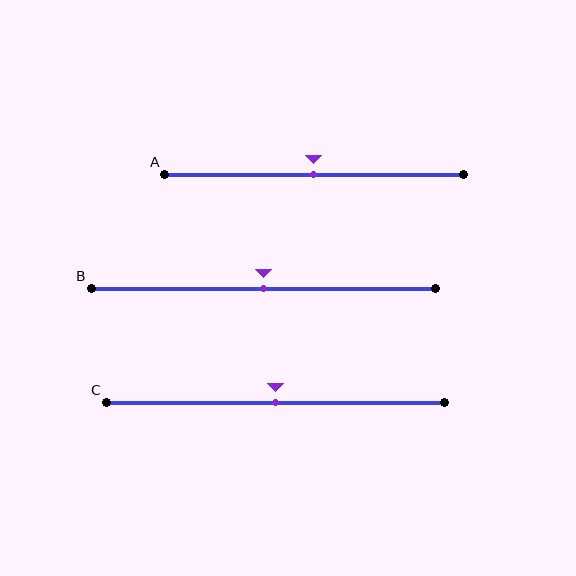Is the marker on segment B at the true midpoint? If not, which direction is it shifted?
Yes, the marker on segment B is at the true midpoint.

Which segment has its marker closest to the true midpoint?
Segment A has its marker closest to the true midpoint.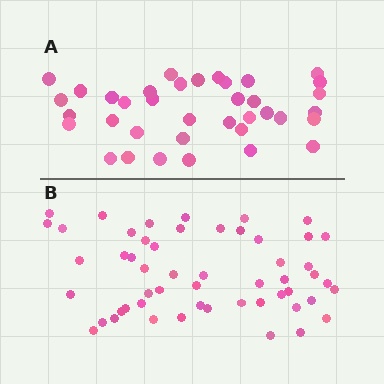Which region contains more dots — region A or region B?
Region B (the bottom region) has more dots.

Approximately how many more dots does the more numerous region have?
Region B has approximately 15 more dots than region A.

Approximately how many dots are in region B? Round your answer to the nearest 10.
About 50 dots. (The exact count is 53, which rounds to 50.)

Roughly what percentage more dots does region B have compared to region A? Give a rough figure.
About 45% more.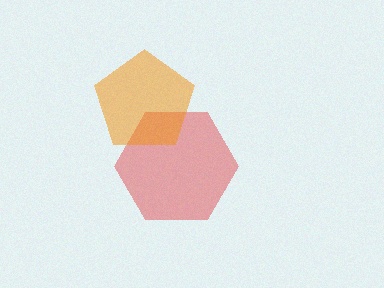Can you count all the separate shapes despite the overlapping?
Yes, there are 2 separate shapes.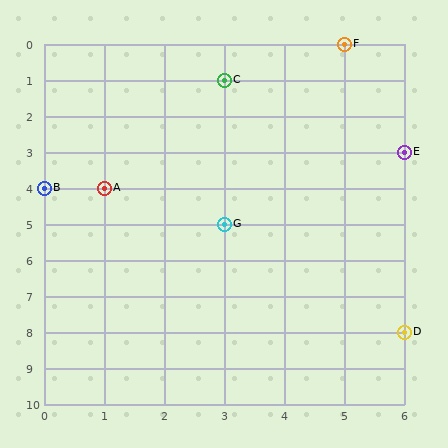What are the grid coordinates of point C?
Point C is at grid coordinates (3, 1).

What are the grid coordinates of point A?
Point A is at grid coordinates (1, 4).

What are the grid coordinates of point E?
Point E is at grid coordinates (6, 3).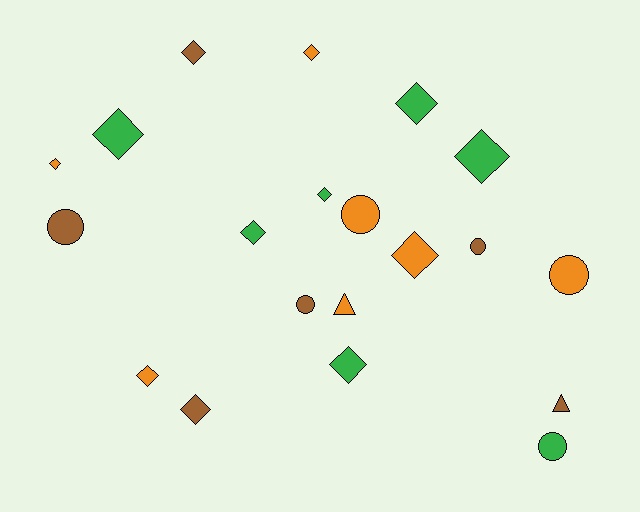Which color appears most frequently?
Orange, with 7 objects.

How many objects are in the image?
There are 20 objects.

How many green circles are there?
There is 1 green circle.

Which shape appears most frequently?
Diamond, with 12 objects.